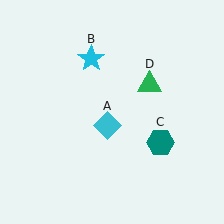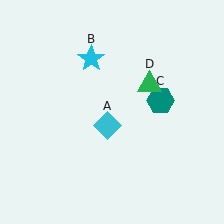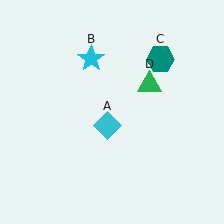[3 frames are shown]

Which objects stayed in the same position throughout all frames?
Cyan diamond (object A) and cyan star (object B) and green triangle (object D) remained stationary.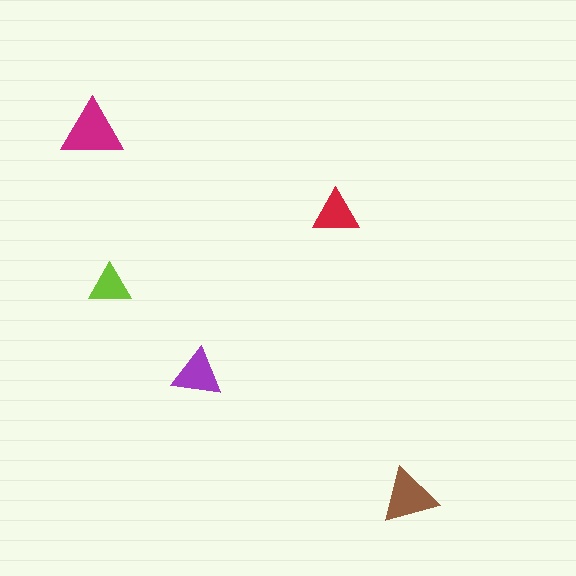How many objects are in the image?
There are 5 objects in the image.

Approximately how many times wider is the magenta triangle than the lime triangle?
About 1.5 times wider.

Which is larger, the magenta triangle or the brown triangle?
The magenta one.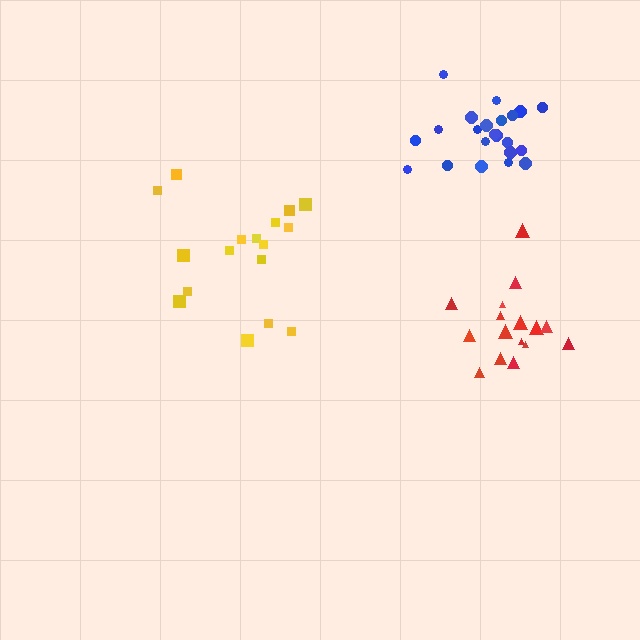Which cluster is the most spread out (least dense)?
Yellow.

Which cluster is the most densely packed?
Blue.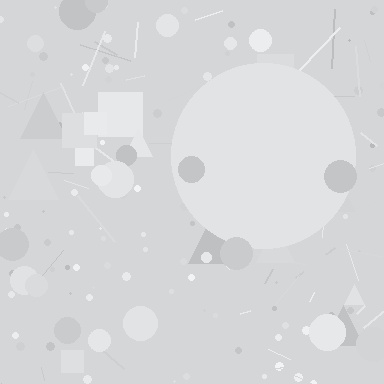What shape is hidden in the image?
A circle is hidden in the image.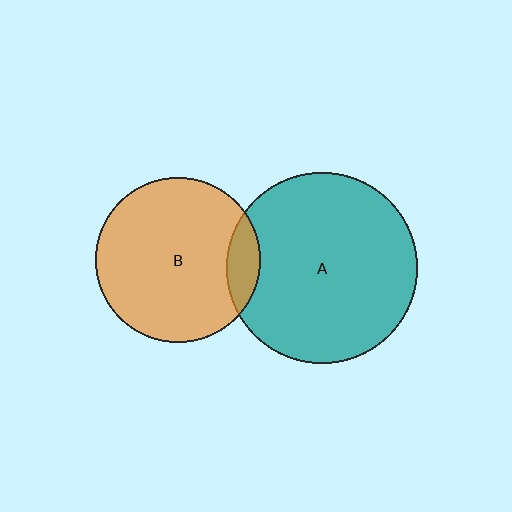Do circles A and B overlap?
Yes.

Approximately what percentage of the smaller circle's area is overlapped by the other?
Approximately 10%.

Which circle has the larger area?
Circle A (teal).